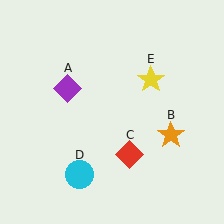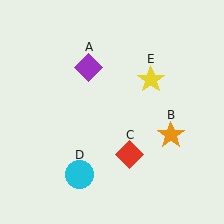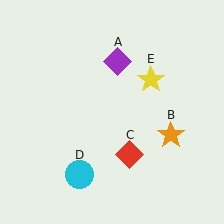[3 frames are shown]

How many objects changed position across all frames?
1 object changed position: purple diamond (object A).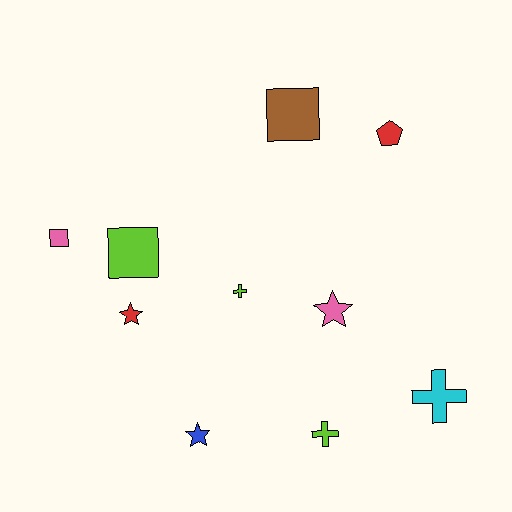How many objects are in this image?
There are 10 objects.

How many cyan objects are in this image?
There is 1 cyan object.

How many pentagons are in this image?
There is 1 pentagon.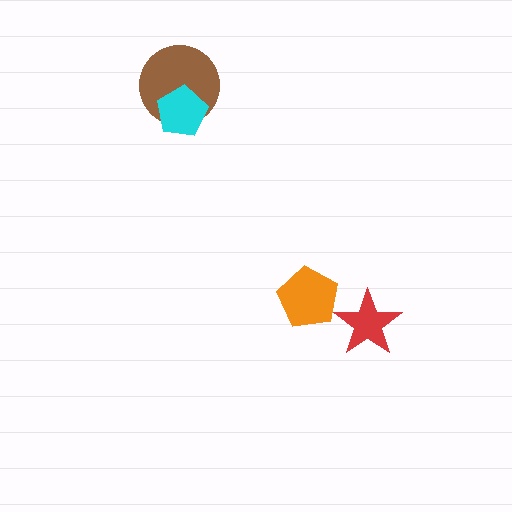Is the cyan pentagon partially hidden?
No, no other shape covers it.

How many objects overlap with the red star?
0 objects overlap with the red star.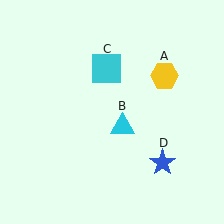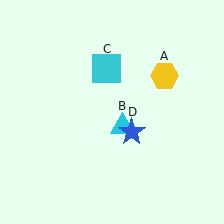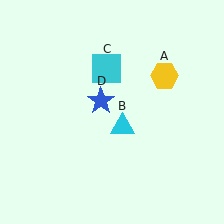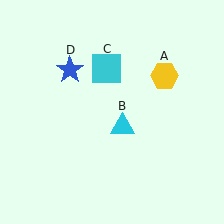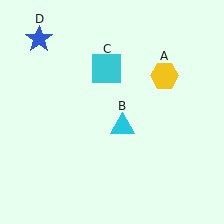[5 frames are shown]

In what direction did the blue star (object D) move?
The blue star (object D) moved up and to the left.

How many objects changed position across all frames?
1 object changed position: blue star (object D).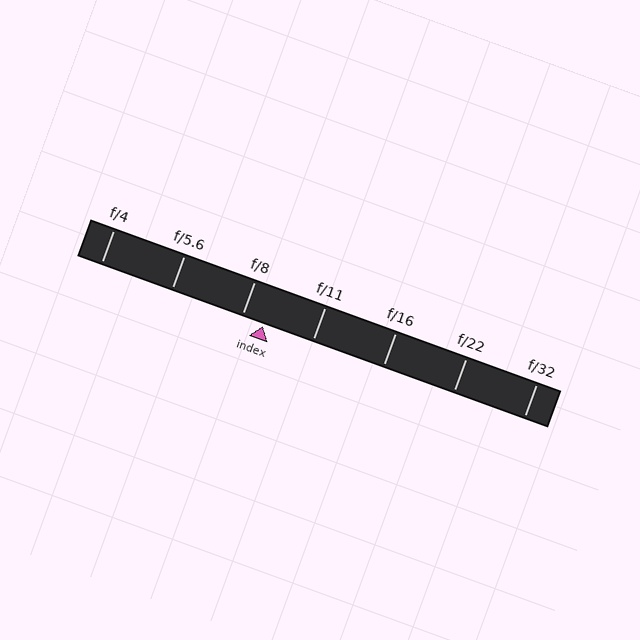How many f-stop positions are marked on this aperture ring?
There are 7 f-stop positions marked.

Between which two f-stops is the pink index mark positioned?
The index mark is between f/8 and f/11.